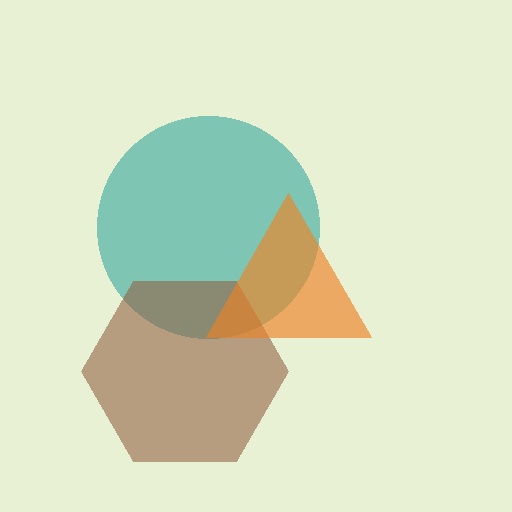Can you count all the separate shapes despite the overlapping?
Yes, there are 3 separate shapes.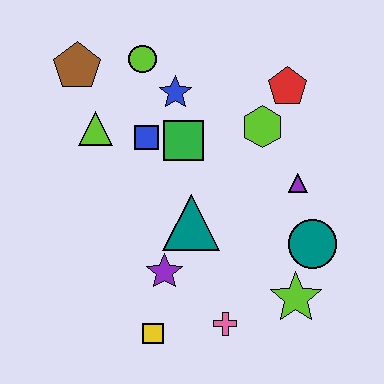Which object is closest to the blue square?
The green square is closest to the blue square.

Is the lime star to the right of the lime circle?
Yes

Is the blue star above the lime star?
Yes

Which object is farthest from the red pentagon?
The yellow square is farthest from the red pentagon.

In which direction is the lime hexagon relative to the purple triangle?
The lime hexagon is above the purple triangle.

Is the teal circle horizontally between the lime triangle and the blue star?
No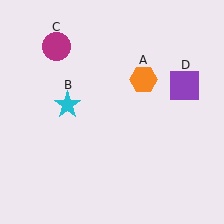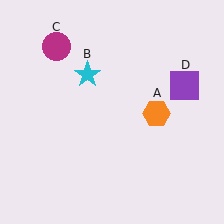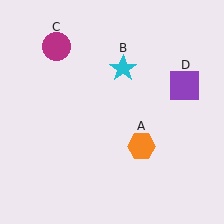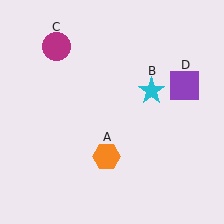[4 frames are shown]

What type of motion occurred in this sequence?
The orange hexagon (object A), cyan star (object B) rotated clockwise around the center of the scene.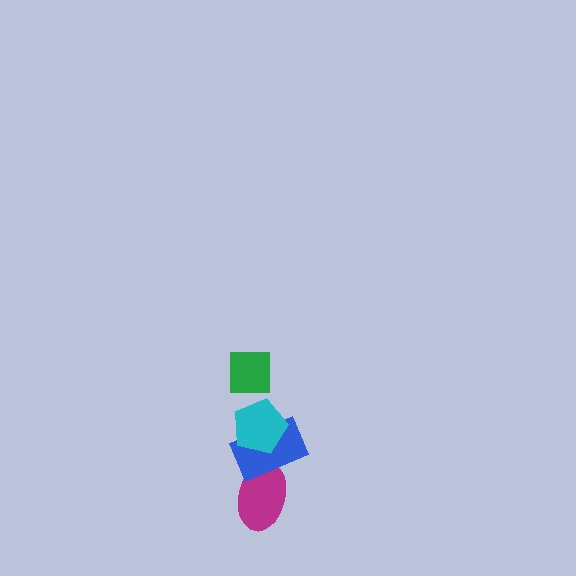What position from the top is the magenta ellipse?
The magenta ellipse is 4th from the top.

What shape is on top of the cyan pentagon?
The green square is on top of the cyan pentagon.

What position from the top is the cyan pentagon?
The cyan pentagon is 2nd from the top.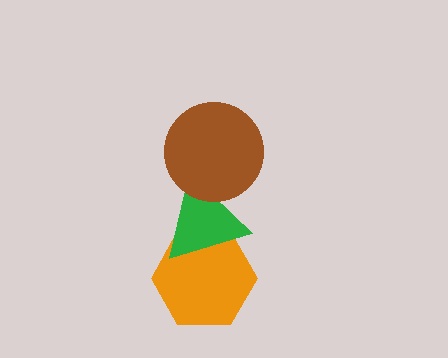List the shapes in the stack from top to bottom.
From top to bottom: the brown circle, the green triangle, the orange hexagon.